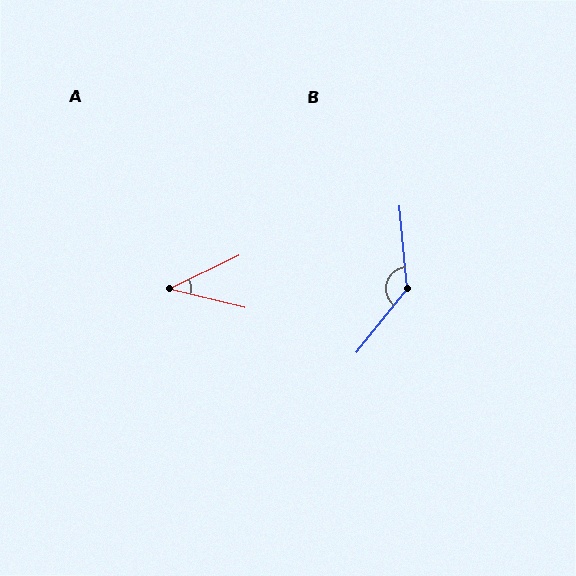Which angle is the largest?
B, at approximately 136 degrees.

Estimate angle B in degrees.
Approximately 136 degrees.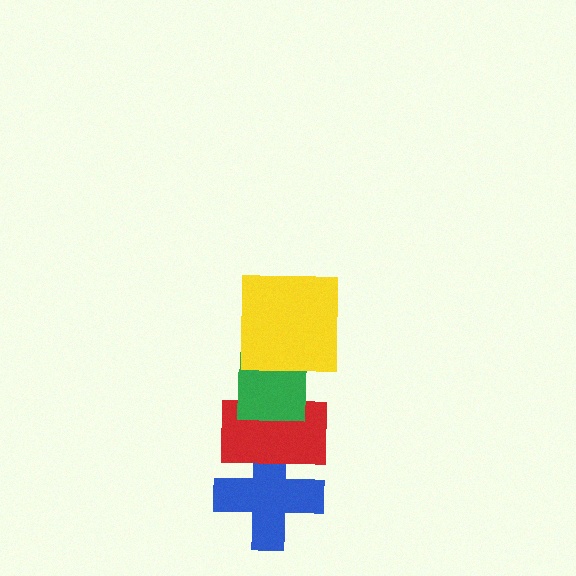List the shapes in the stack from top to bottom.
From top to bottom: the yellow square, the green square, the red rectangle, the blue cross.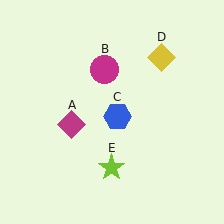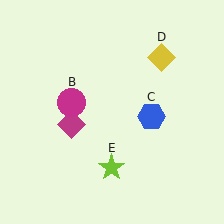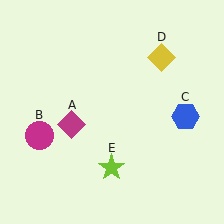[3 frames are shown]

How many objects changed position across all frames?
2 objects changed position: magenta circle (object B), blue hexagon (object C).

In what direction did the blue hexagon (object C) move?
The blue hexagon (object C) moved right.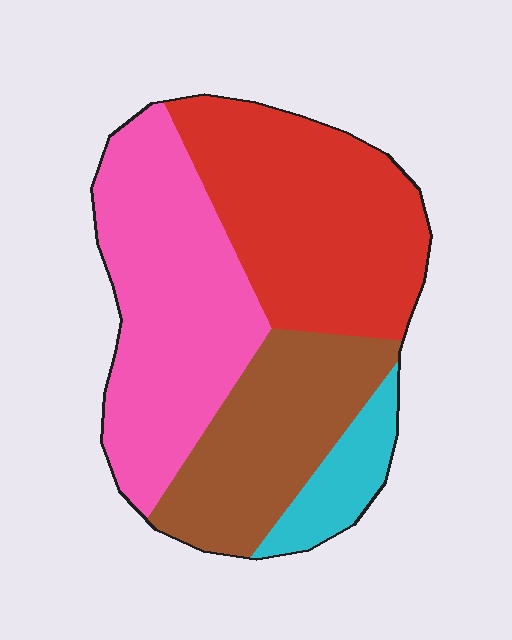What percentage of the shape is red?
Red takes up about one third (1/3) of the shape.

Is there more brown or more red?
Red.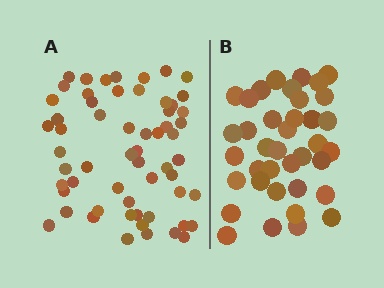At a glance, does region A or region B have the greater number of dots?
Region A (the left region) has more dots.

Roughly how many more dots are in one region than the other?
Region A has approximately 20 more dots than region B.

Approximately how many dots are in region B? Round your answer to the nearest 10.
About 40 dots. (The exact count is 38, which rounds to 40.)